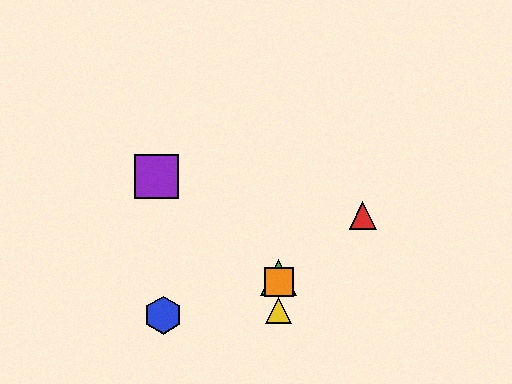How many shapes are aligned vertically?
3 shapes (the green triangle, the yellow triangle, the orange square) are aligned vertically.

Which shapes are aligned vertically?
The green triangle, the yellow triangle, the orange square are aligned vertically.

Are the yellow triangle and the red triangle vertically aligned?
No, the yellow triangle is at x≈279 and the red triangle is at x≈363.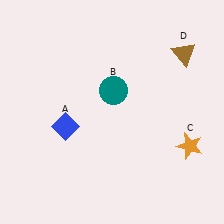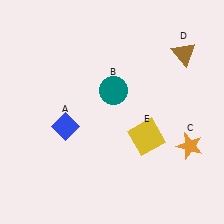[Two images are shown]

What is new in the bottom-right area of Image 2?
A yellow square (E) was added in the bottom-right area of Image 2.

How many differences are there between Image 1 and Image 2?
There is 1 difference between the two images.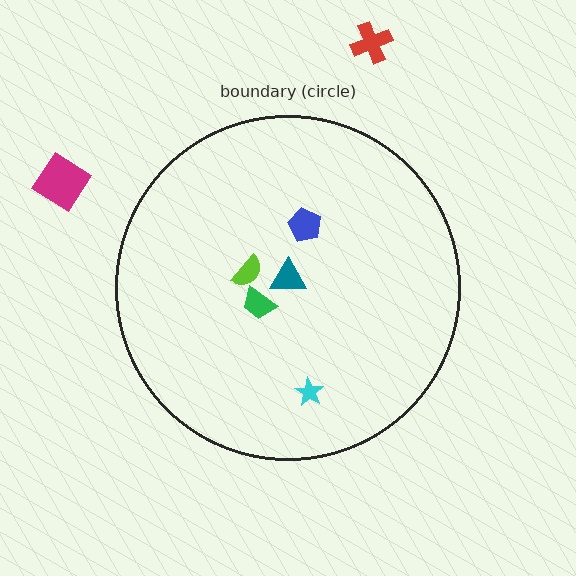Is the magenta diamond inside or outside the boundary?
Outside.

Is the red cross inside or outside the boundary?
Outside.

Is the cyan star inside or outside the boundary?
Inside.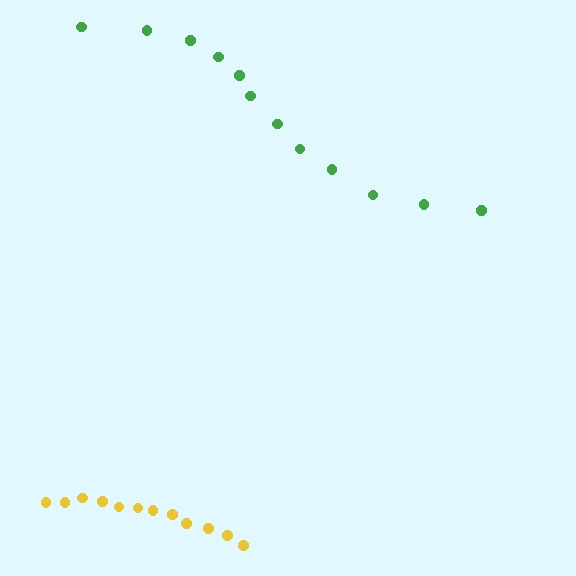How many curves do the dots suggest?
There are 2 distinct paths.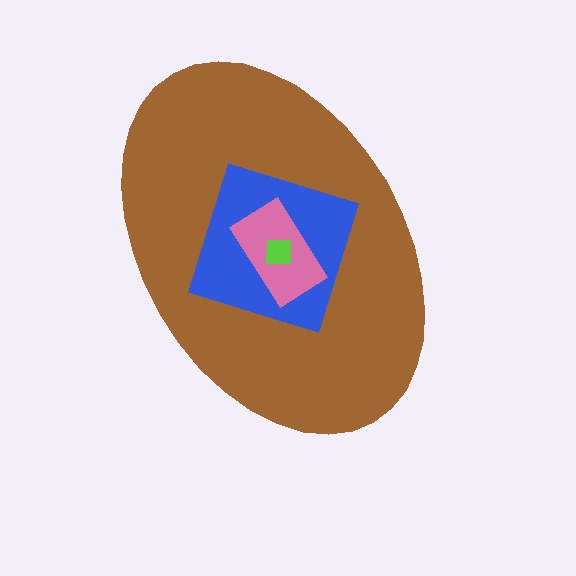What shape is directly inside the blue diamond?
The pink rectangle.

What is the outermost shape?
The brown ellipse.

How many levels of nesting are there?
4.